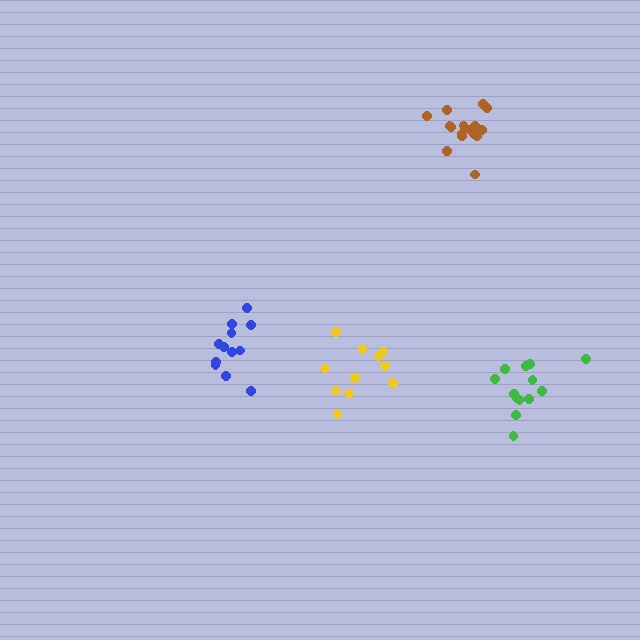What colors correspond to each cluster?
The clusters are colored: blue, brown, yellow, green.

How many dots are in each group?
Group 1: 12 dots, Group 2: 16 dots, Group 3: 11 dots, Group 4: 13 dots (52 total).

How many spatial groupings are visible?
There are 4 spatial groupings.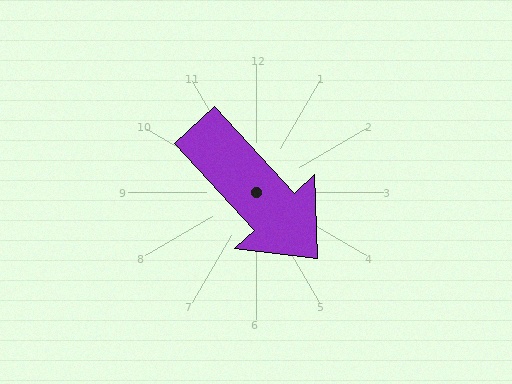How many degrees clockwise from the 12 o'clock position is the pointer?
Approximately 137 degrees.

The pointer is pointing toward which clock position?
Roughly 5 o'clock.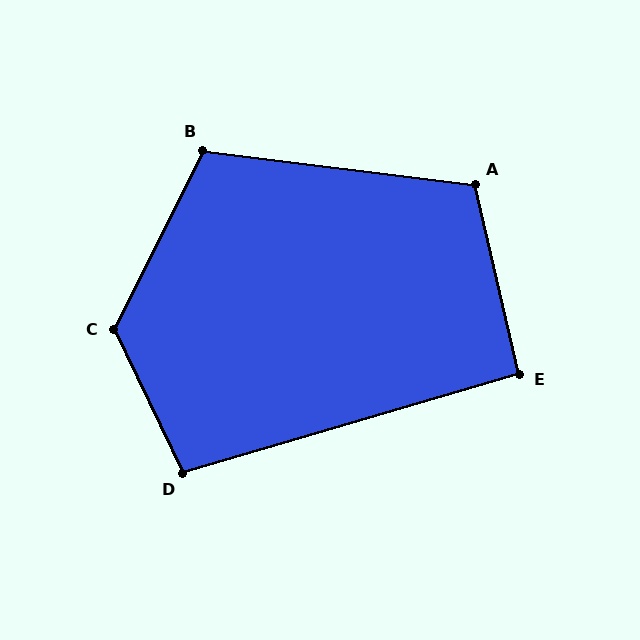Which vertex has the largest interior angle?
C, at approximately 128 degrees.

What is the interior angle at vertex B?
Approximately 109 degrees (obtuse).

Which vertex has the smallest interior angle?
E, at approximately 94 degrees.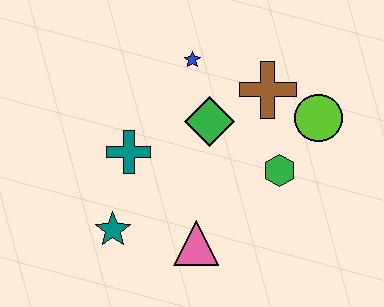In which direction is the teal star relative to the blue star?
The teal star is below the blue star.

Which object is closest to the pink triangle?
The teal star is closest to the pink triangle.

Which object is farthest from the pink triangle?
The blue star is farthest from the pink triangle.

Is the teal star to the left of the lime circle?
Yes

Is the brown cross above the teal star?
Yes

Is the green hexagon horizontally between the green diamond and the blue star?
No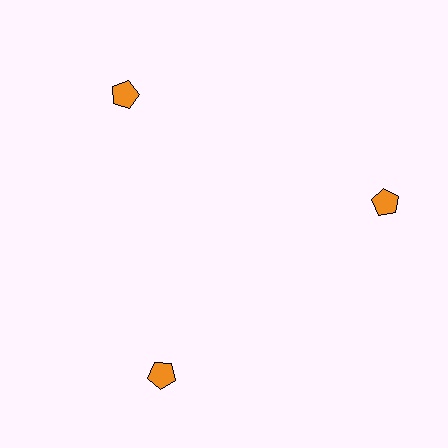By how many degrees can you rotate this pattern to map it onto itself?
The pattern maps onto itself every 120 degrees of rotation.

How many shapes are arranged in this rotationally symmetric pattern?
There are 3 shapes, arranged in 3 groups of 1.